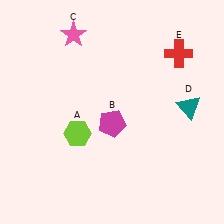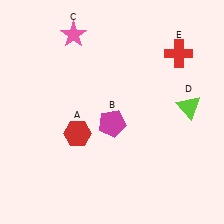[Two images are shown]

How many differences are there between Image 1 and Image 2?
There are 2 differences between the two images.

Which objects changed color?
A changed from lime to red. D changed from teal to lime.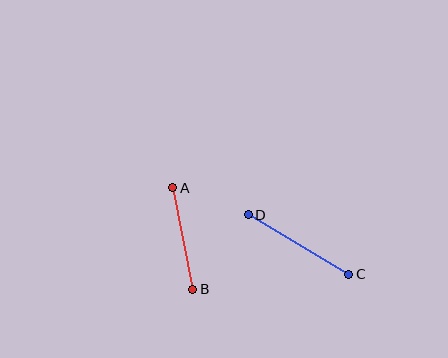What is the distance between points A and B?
The distance is approximately 104 pixels.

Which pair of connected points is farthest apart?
Points C and D are farthest apart.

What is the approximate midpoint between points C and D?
The midpoint is at approximately (299, 245) pixels.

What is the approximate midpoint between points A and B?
The midpoint is at approximately (183, 239) pixels.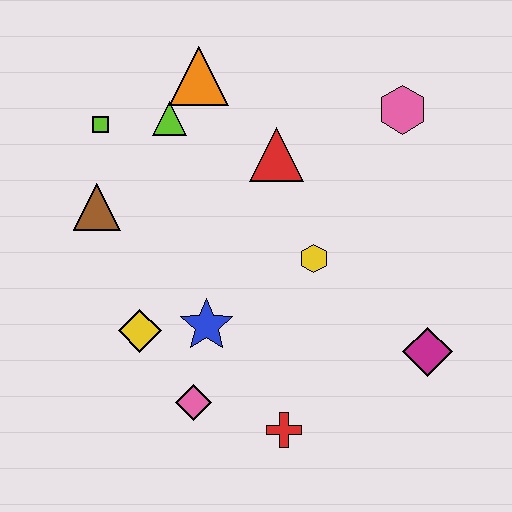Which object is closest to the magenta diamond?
The yellow hexagon is closest to the magenta diamond.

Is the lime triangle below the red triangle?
No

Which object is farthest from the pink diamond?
The pink hexagon is farthest from the pink diamond.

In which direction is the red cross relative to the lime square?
The red cross is below the lime square.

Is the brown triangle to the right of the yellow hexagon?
No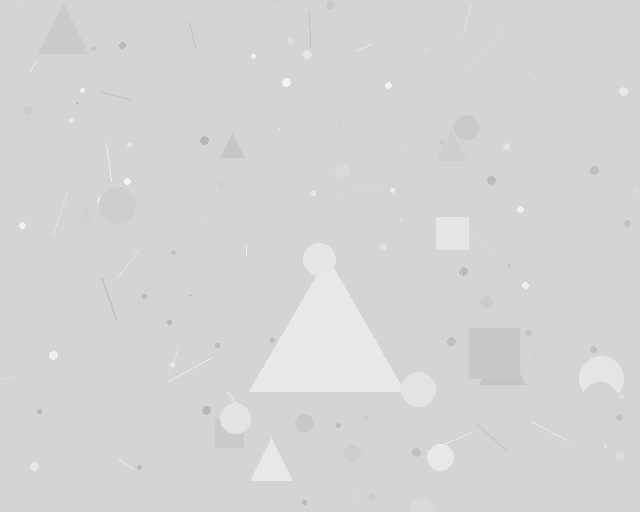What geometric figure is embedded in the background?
A triangle is embedded in the background.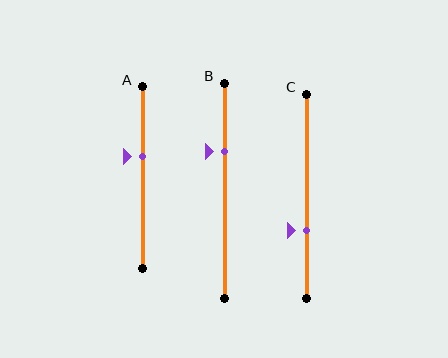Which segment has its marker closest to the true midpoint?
Segment A has its marker closest to the true midpoint.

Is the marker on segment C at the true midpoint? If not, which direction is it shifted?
No, the marker on segment C is shifted downward by about 17% of the segment length.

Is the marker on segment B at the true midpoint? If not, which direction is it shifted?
No, the marker on segment B is shifted upward by about 18% of the segment length.